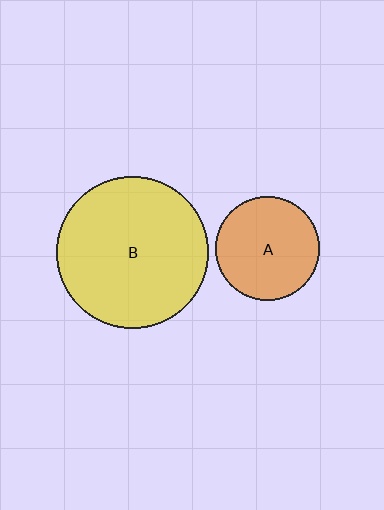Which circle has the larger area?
Circle B (yellow).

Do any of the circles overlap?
No, none of the circles overlap.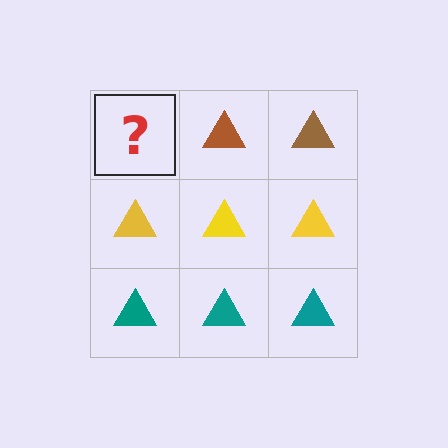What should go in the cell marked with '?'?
The missing cell should contain a brown triangle.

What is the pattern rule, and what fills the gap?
The rule is that each row has a consistent color. The gap should be filled with a brown triangle.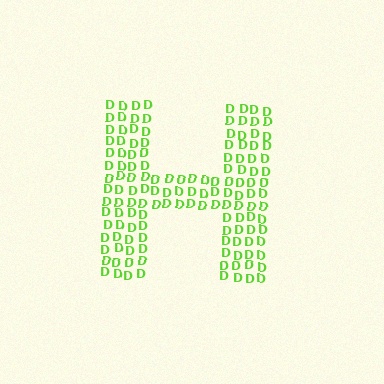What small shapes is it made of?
It is made of small letter D's.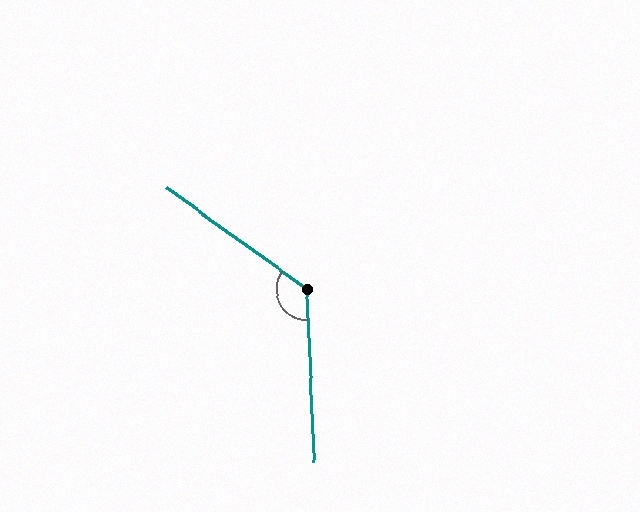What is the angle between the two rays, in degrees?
Approximately 128 degrees.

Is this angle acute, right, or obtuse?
It is obtuse.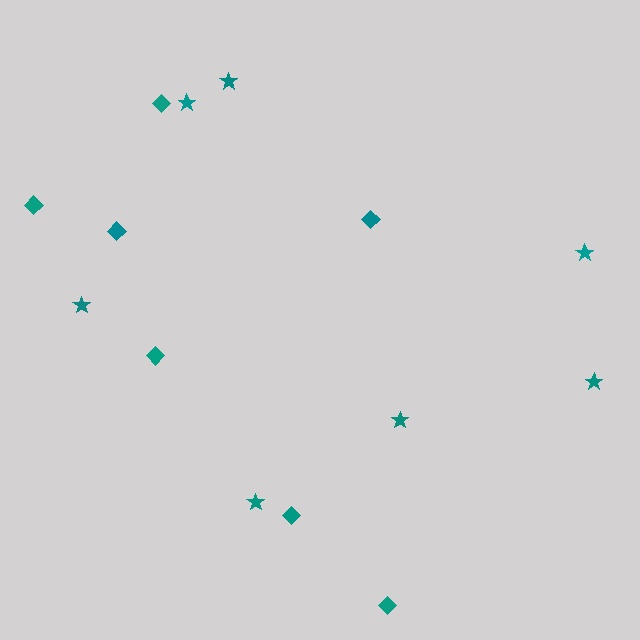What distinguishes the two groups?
There are 2 groups: one group of stars (7) and one group of diamonds (7).